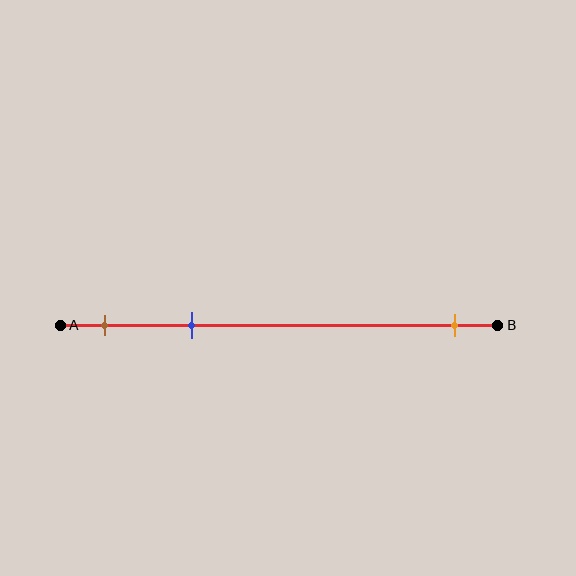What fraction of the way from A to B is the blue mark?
The blue mark is approximately 30% (0.3) of the way from A to B.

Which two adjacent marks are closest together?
The brown and blue marks are the closest adjacent pair.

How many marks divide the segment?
There are 3 marks dividing the segment.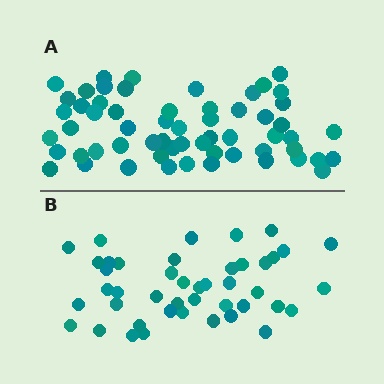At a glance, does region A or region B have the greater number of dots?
Region A (the top region) has more dots.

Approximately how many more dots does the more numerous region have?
Region A has approximately 15 more dots than region B.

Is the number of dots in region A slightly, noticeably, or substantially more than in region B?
Region A has noticeably more, but not dramatically so. The ratio is roughly 1.3 to 1.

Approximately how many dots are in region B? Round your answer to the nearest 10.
About 40 dots. (The exact count is 44, which rounds to 40.)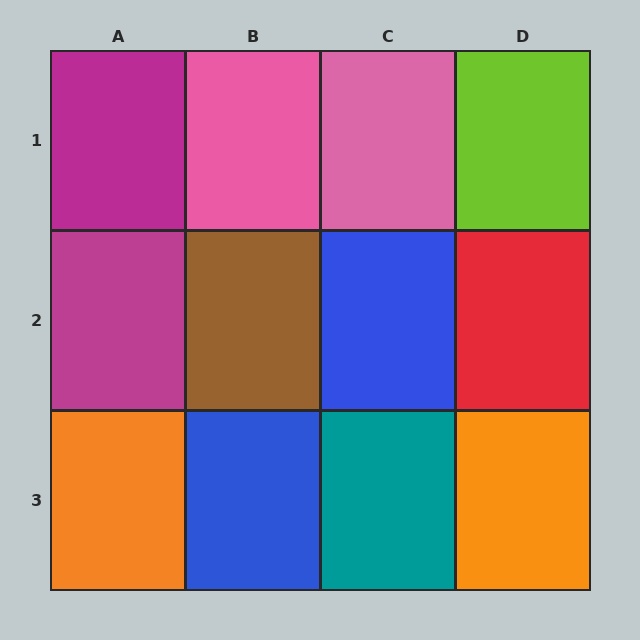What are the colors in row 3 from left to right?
Orange, blue, teal, orange.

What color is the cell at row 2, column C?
Blue.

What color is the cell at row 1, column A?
Magenta.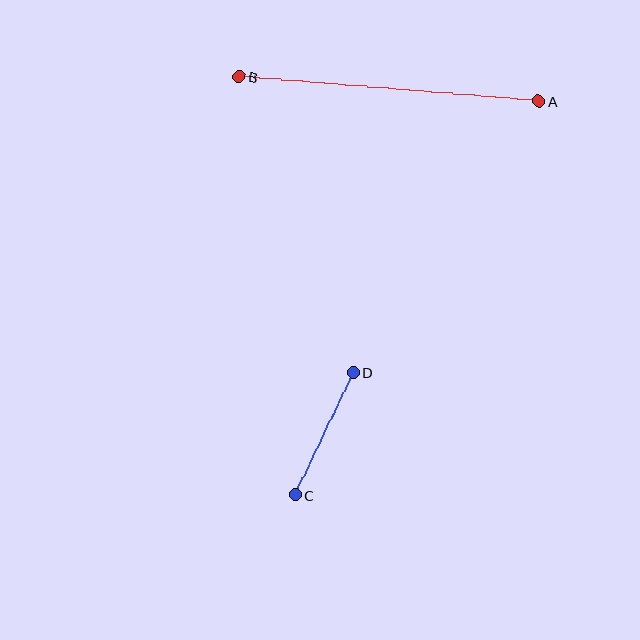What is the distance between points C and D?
The distance is approximately 136 pixels.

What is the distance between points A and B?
The distance is approximately 300 pixels.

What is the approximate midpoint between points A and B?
The midpoint is at approximately (389, 89) pixels.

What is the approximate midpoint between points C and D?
The midpoint is at approximately (324, 434) pixels.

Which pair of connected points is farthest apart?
Points A and B are farthest apart.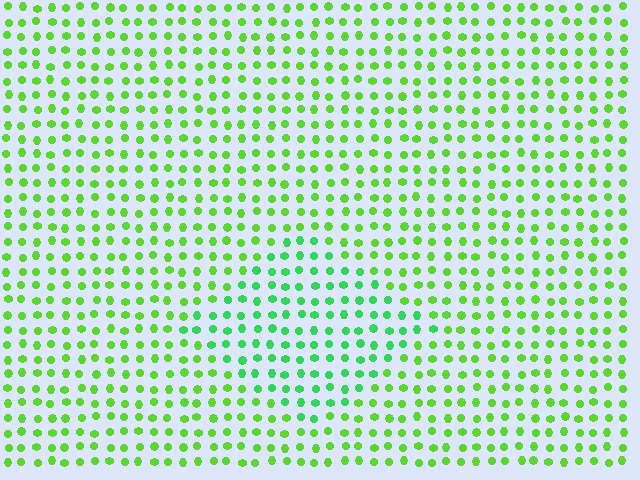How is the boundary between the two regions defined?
The boundary is defined purely by a slight shift in hue (about 30 degrees). Spacing, size, and orientation are identical on both sides.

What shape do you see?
I see a diamond.